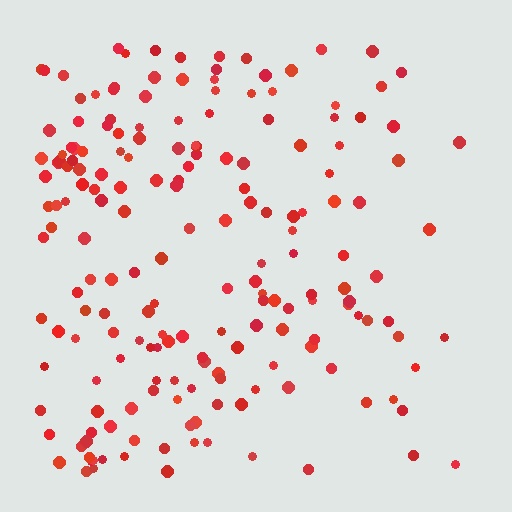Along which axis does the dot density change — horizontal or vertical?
Horizontal.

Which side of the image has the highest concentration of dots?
The left.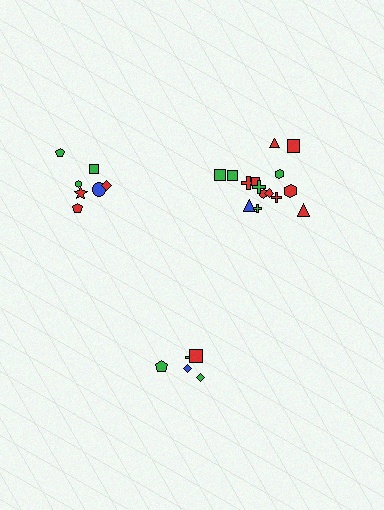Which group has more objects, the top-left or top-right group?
The top-right group.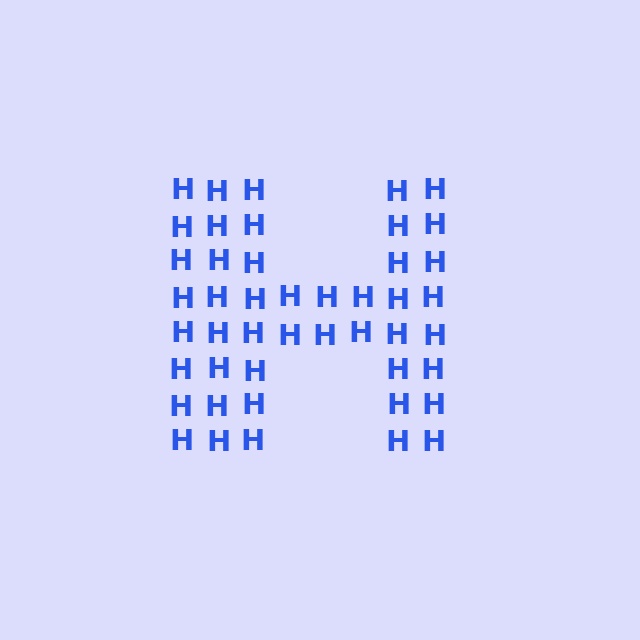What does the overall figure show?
The overall figure shows the letter H.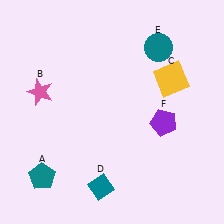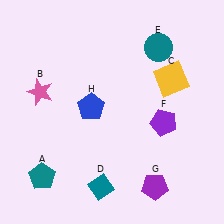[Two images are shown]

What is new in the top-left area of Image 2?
A blue pentagon (H) was added in the top-left area of Image 2.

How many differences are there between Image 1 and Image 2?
There are 2 differences between the two images.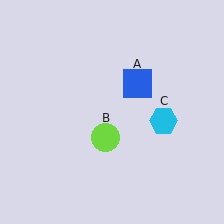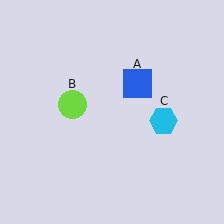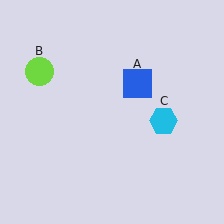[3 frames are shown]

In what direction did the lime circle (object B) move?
The lime circle (object B) moved up and to the left.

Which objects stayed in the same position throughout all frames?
Blue square (object A) and cyan hexagon (object C) remained stationary.